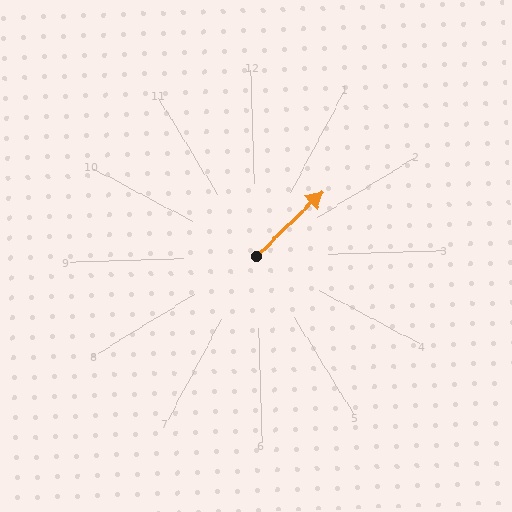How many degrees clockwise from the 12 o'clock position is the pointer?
Approximately 48 degrees.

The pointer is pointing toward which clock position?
Roughly 2 o'clock.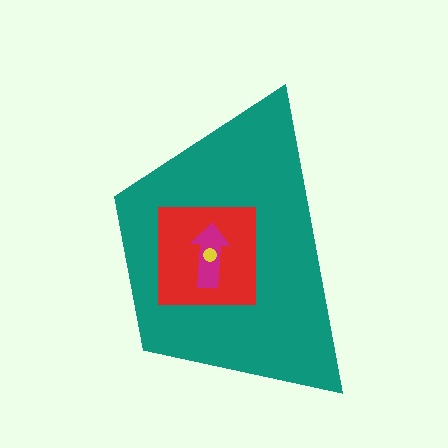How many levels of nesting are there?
4.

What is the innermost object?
The yellow circle.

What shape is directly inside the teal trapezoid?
The red square.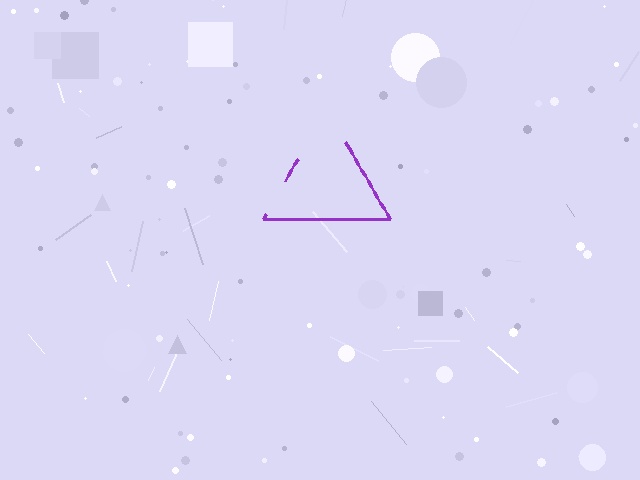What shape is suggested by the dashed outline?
The dashed outline suggests a triangle.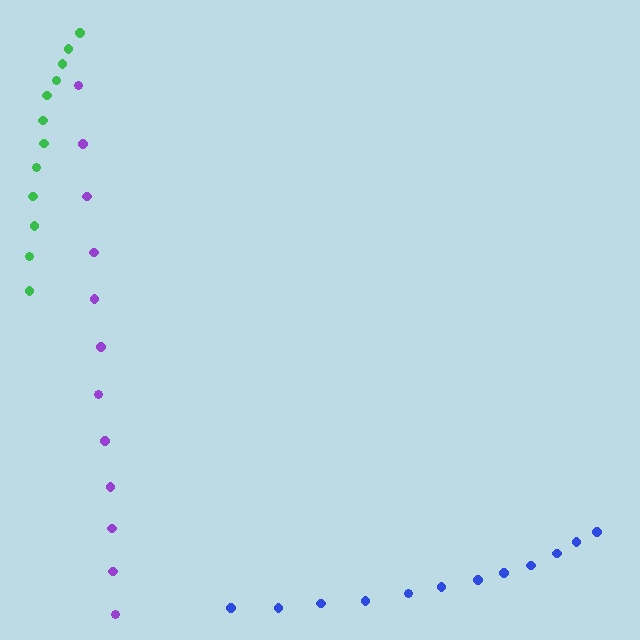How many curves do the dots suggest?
There are 3 distinct paths.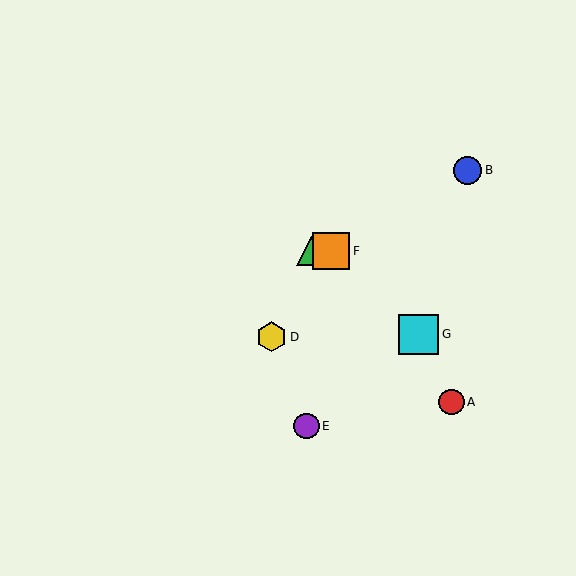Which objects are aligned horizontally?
Objects C, F are aligned horizontally.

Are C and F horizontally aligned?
Yes, both are at y≈251.